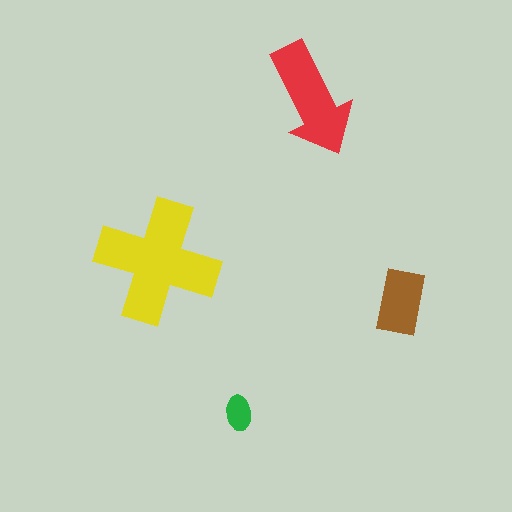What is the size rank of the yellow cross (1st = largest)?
1st.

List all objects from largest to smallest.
The yellow cross, the red arrow, the brown rectangle, the green ellipse.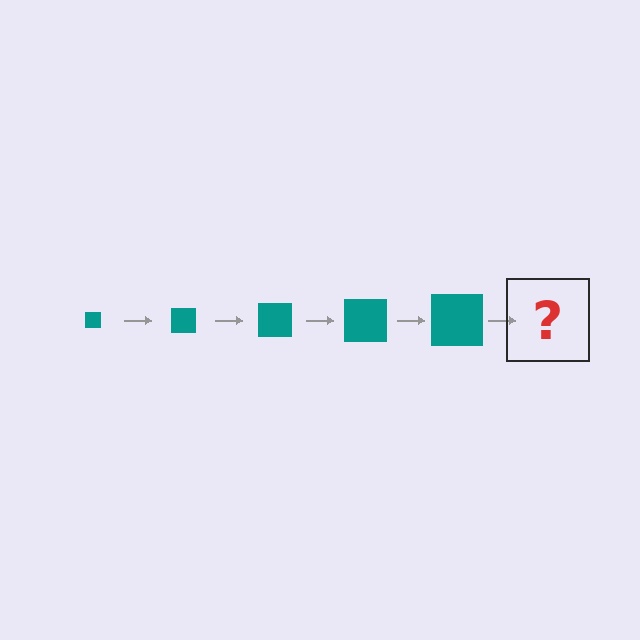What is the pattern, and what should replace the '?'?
The pattern is that the square gets progressively larger each step. The '?' should be a teal square, larger than the previous one.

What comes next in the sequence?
The next element should be a teal square, larger than the previous one.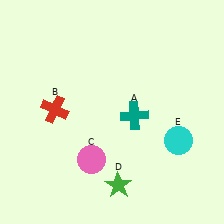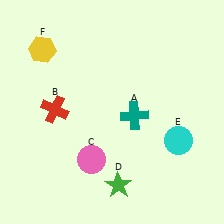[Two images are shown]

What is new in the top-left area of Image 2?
A yellow hexagon (F) was added in the top-left area of Image 2.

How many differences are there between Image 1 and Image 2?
There is 1 difference between the two images.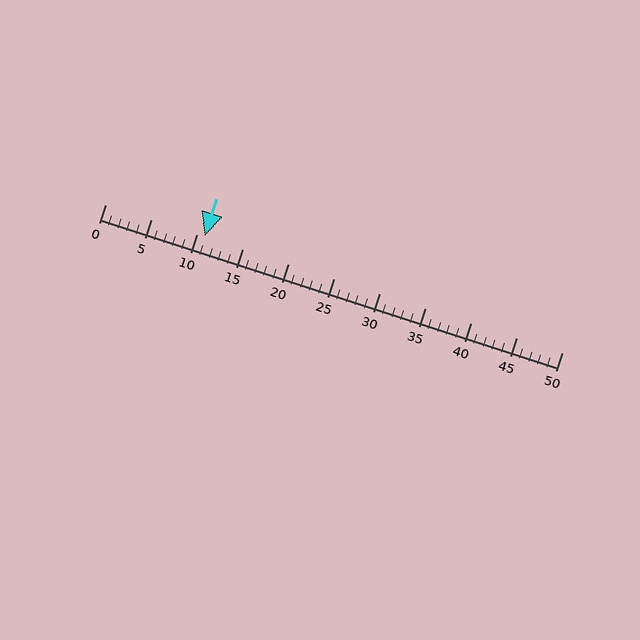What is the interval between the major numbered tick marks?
The major tick marks are spaced 5 units apart.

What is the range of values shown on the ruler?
The ruler shows values from 0 to 50.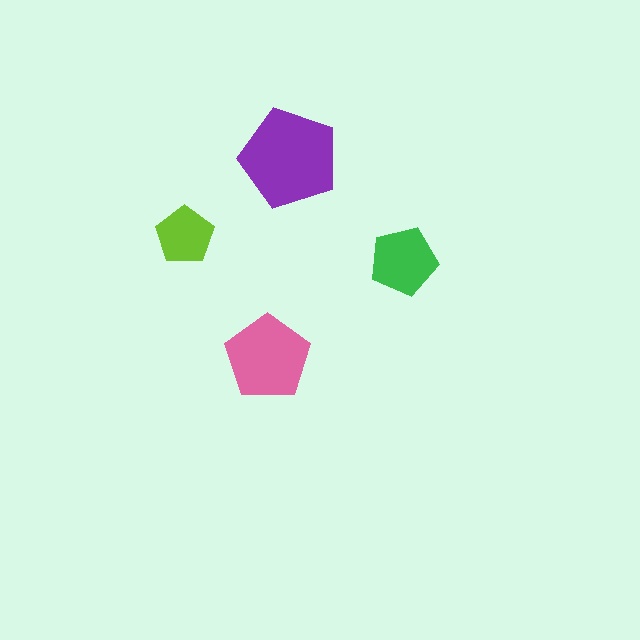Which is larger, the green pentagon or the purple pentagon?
The purple one.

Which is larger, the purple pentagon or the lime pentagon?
The purple one.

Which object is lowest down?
The pink pentagon is bottommost.